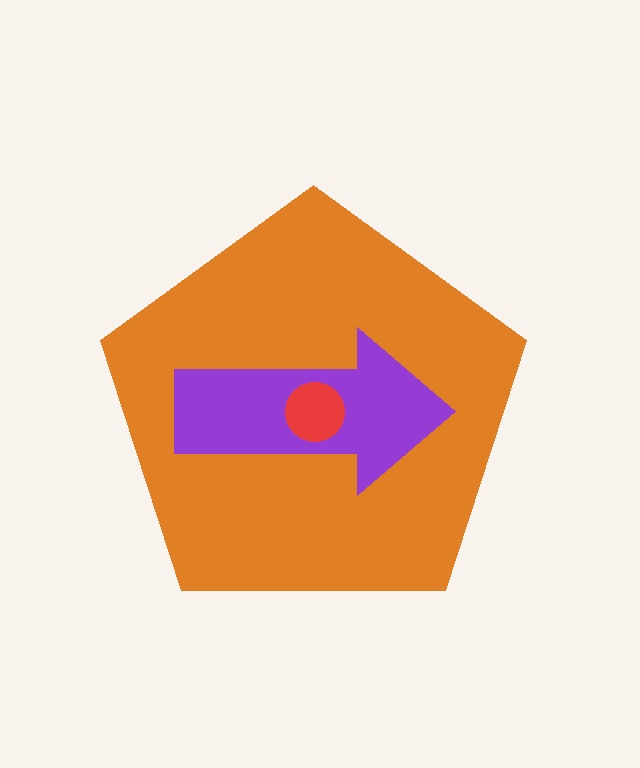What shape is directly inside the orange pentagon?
The purple arrow.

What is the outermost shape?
The orange pentagon.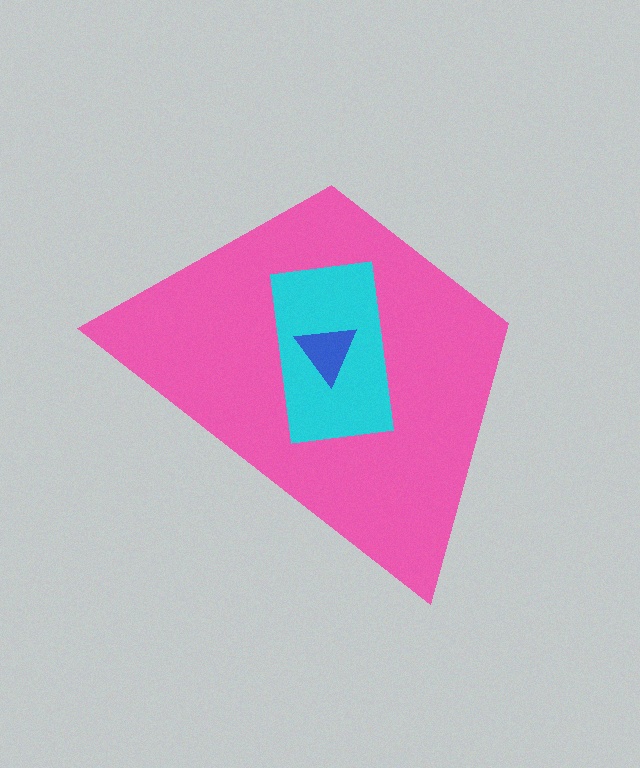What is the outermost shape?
The pink trapezoid.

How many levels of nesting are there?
3.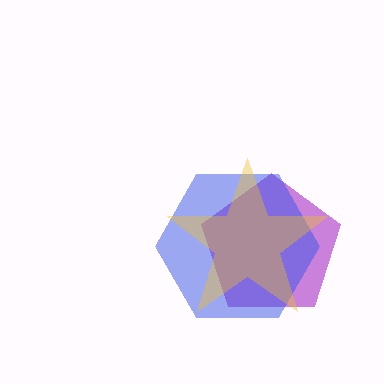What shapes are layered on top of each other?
The layered shapes are: a purple pentagon, a blue hexagon, a yellow star.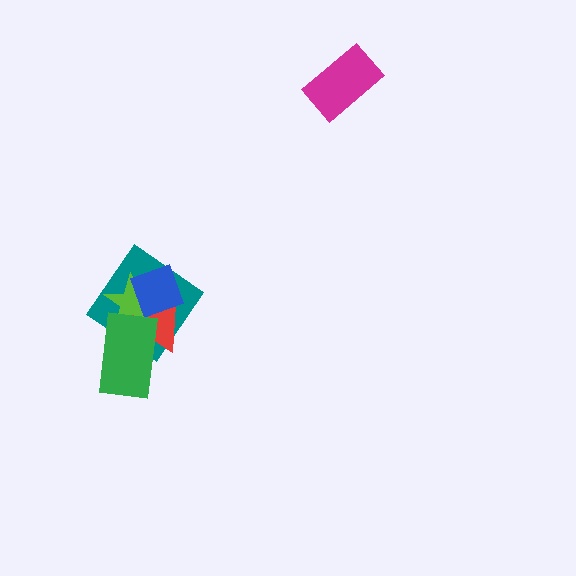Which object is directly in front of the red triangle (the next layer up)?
The lime star is directly in front of the red triangle.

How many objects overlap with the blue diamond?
3 objects overlap with the blue diamond.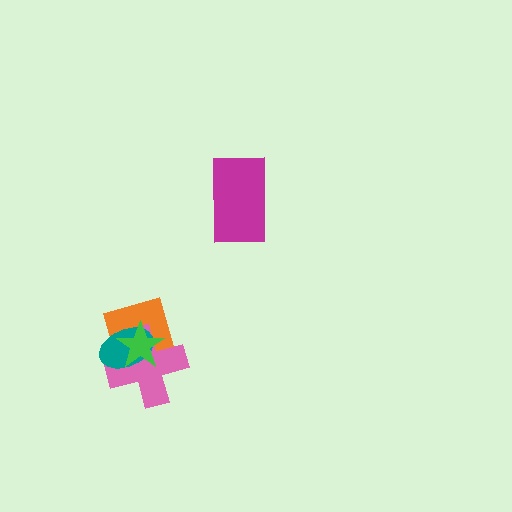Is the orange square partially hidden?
Yes, it is partially covered by another shape.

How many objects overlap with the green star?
3 objects overlap with the green star.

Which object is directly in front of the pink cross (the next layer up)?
The teal ellipse is directly in front of the pink cross.